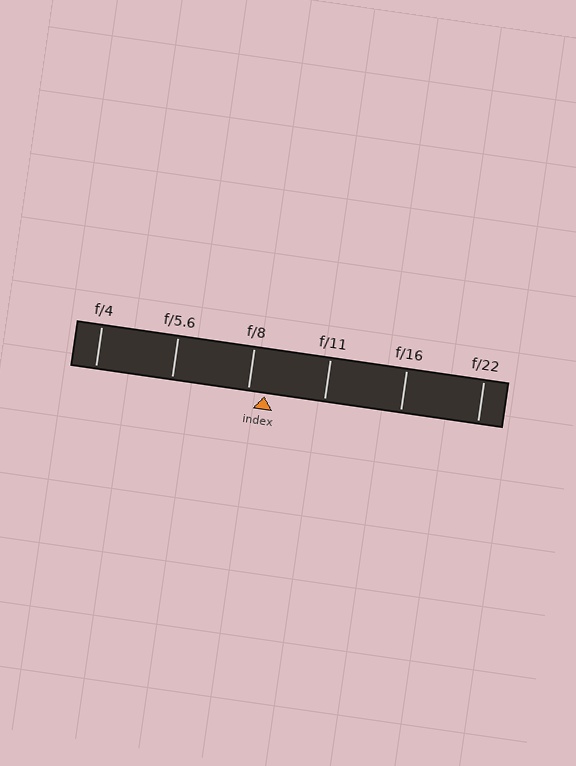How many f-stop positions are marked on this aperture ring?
There are 6 f-stop positions marked.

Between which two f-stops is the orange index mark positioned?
The index mark is between f/8 and f/11.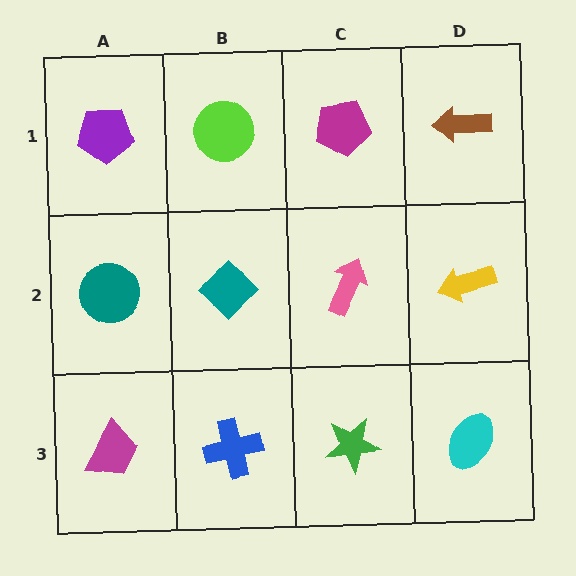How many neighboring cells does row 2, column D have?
3.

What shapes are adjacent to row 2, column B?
A lime circle (row 1, column B), a blue cross (row 3, column B), a teal circle (row 2, column A), a pink arrow (row 2, column C).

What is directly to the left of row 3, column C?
A blue cross.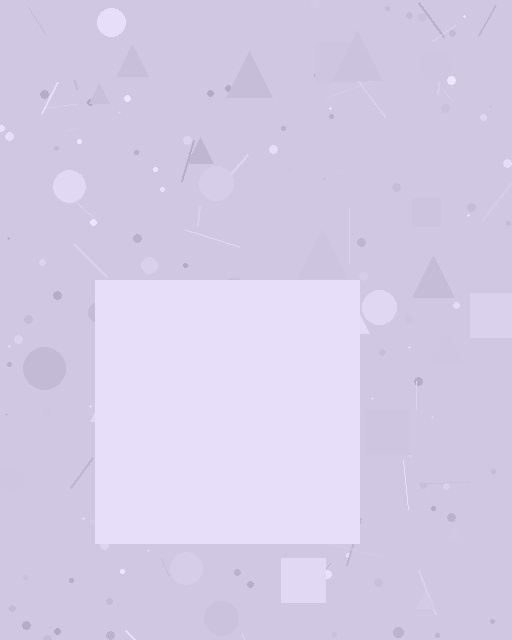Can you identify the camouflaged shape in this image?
The camouflaged shape is a square.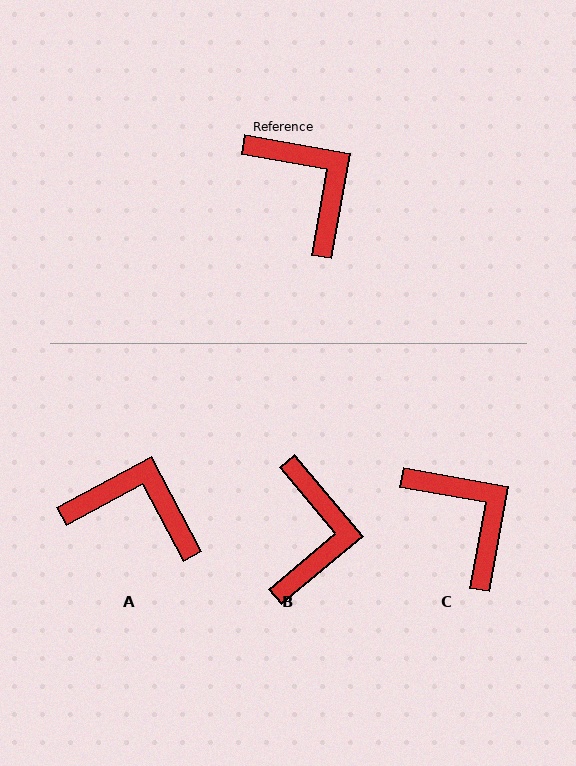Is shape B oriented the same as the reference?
No, it is off by about 40 degrees.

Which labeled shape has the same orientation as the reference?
C.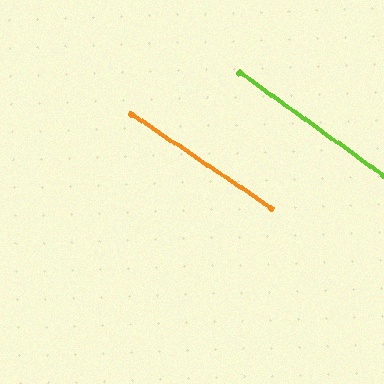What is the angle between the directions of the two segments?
Approximately 2 degrees.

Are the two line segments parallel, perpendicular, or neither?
Parallel — their directions differ by only 1.9°.